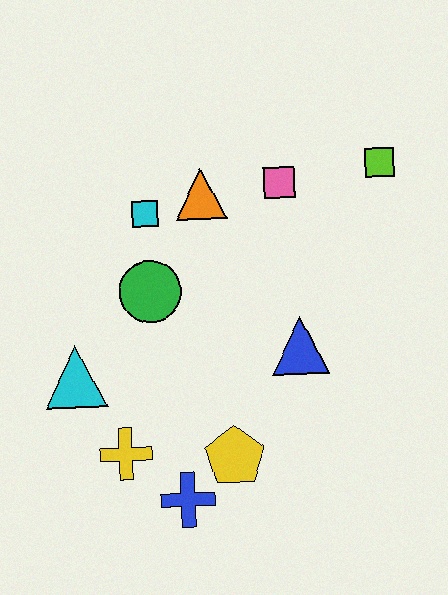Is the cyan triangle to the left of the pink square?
Yes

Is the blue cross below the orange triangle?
Yes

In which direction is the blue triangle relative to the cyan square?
The blue triangle is to the right of the cyan square.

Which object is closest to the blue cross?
The yellow pentagon is closest to the blue cross.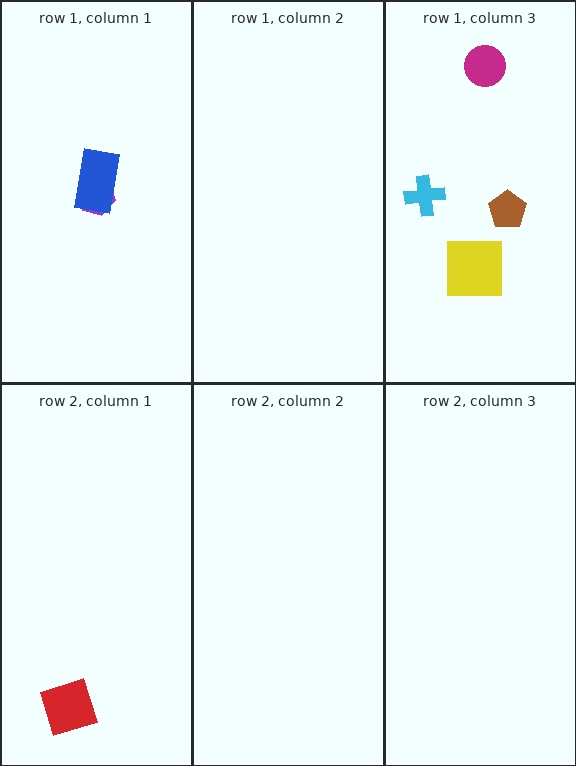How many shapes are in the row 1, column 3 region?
4.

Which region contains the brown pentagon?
The row 1, column 3 region.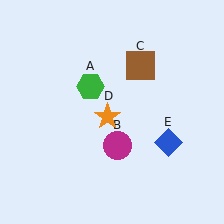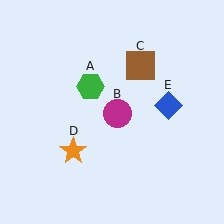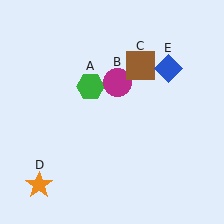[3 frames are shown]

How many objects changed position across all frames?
3 objects changed position: magenta circle (object B), orange star (object D), blue diamond (object E).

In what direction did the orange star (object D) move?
The orange star (object D) moved down and to the left.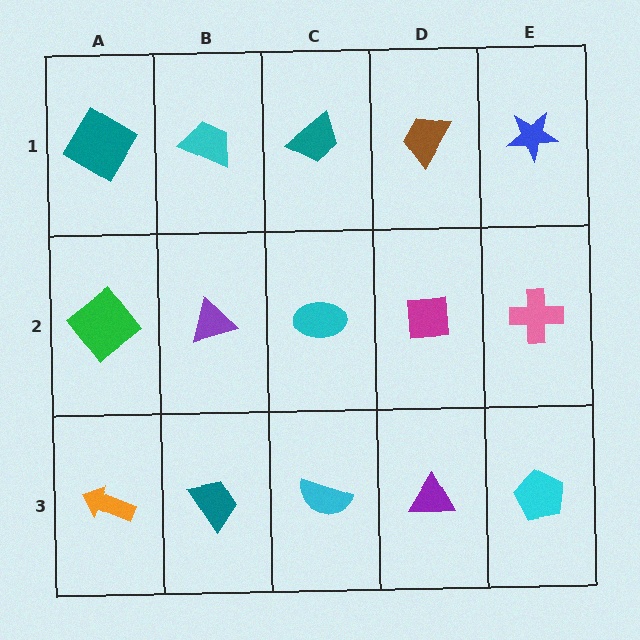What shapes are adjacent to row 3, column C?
A cyan ellipse (row 2, column C), a teal trapezoid (row 3, column B), a purple triangle (row 3, column D).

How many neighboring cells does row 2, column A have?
3.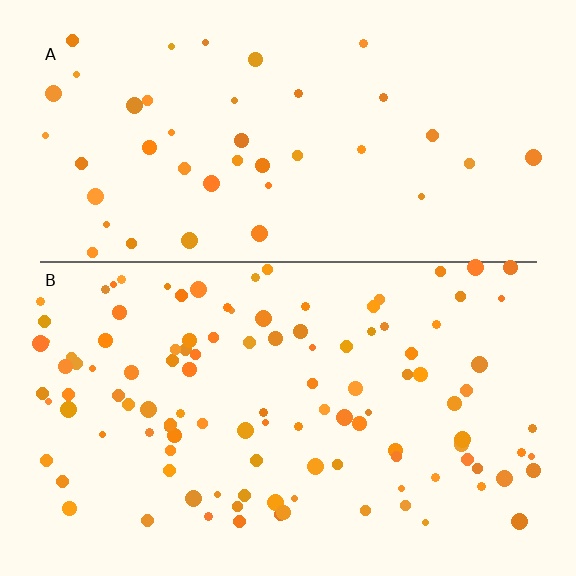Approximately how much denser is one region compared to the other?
Approximately 2.6× — region B over region A.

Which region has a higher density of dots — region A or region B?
B (the bottom).